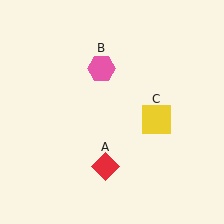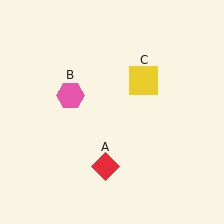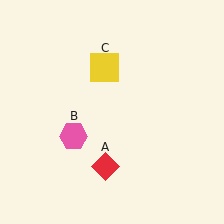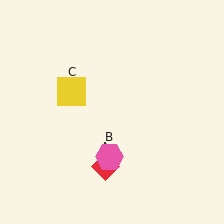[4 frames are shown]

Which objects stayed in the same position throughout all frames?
Red diamond (object A) remained stationary.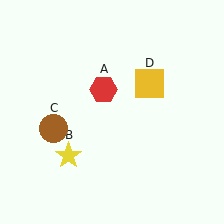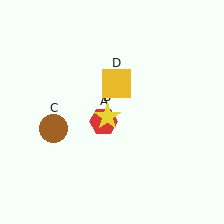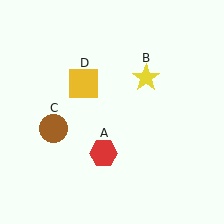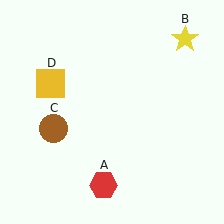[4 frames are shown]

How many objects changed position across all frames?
3 objects changed position: red hexagon (object A), yellow star (object B), yellow square (object D).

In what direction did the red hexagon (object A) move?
The red hexagon (object A) moved down.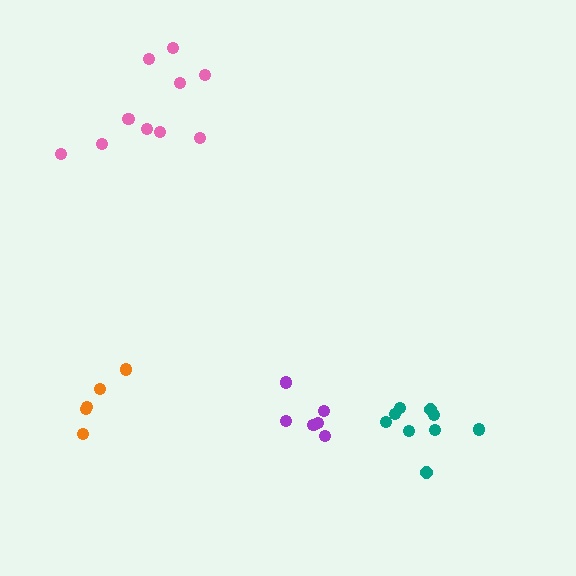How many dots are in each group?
Group 1: 10 dots, Group 2: 6 dots, Group 3: 9 dots, Group 4: 5 dots (30 total).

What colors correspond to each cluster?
The clusters are colored: pink, purple, teal, orange.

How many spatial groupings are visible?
There are 4 spatial groupings.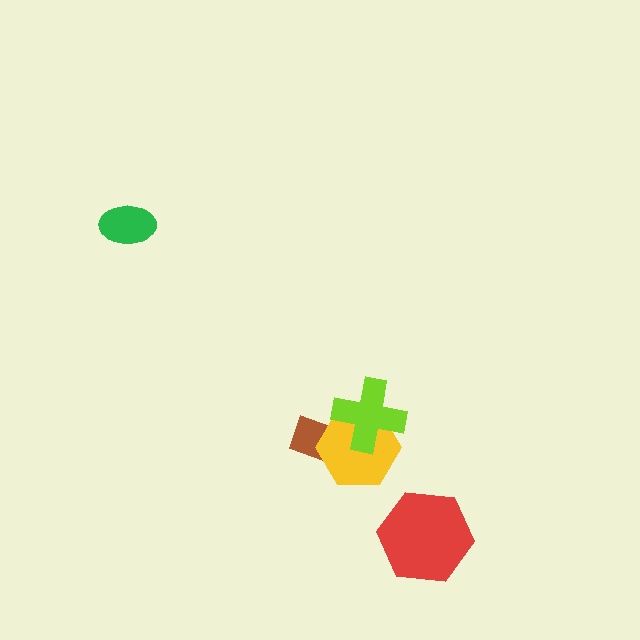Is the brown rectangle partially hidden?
Yes, it is partially covered by another shape.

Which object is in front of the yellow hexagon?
The lime cross is in front of the yellow hexagon.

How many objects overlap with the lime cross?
2 objects overlap with the lime cross.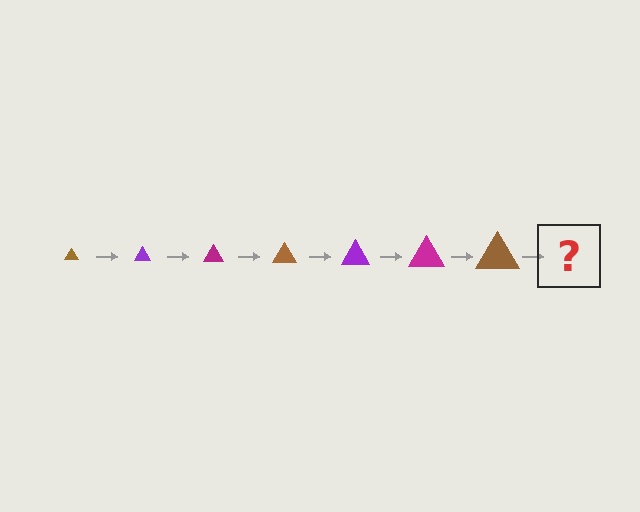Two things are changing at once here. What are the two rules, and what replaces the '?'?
The two rules are that the triangle grows larger each step and the color cycles through brown, purple, and magenta. The '?' should be a purple triangle, larger than the previous one.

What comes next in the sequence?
The next element should be a purple triangle, larger than the previous one.